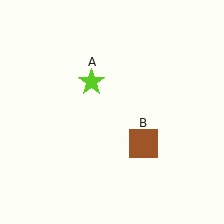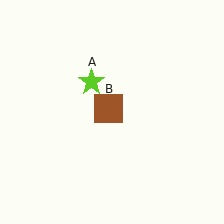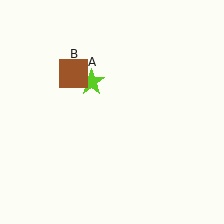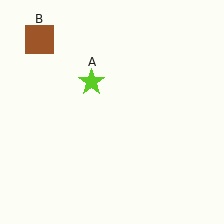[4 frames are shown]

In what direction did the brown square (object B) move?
The brown square (object B) moved up and to the left.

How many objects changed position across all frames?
1 object changed position: brown square (object B).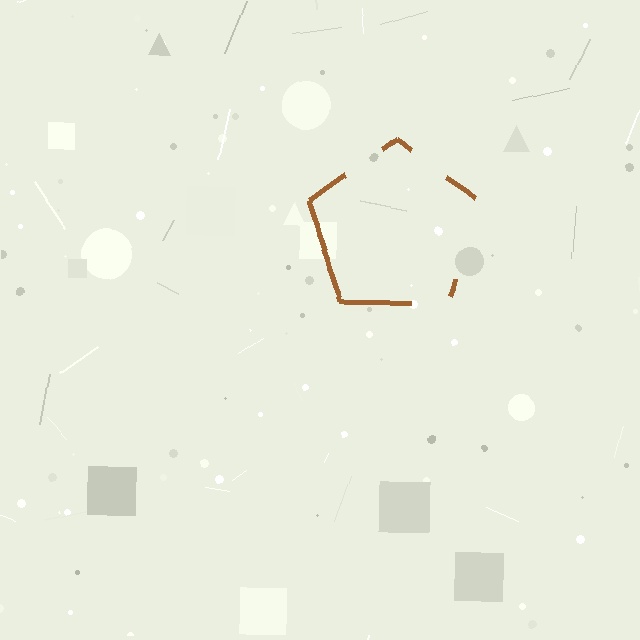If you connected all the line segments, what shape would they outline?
They would outline a pentagon.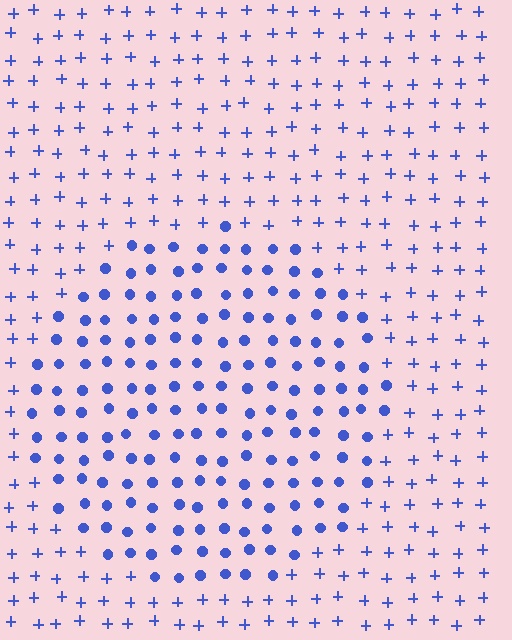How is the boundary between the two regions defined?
The boundary is defined by a change in element shape: circles inside vs. plus signs outside. All elements share the same color and spacing.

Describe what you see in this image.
The image is filled with small blue elements arranged in a uniform grid. A circle-shaped region contains circles, while the surrounding area contains plus signs. The boundary is defined purely by the change in element shape.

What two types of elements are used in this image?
The image uses circles inside the circle region and plus signs outside it.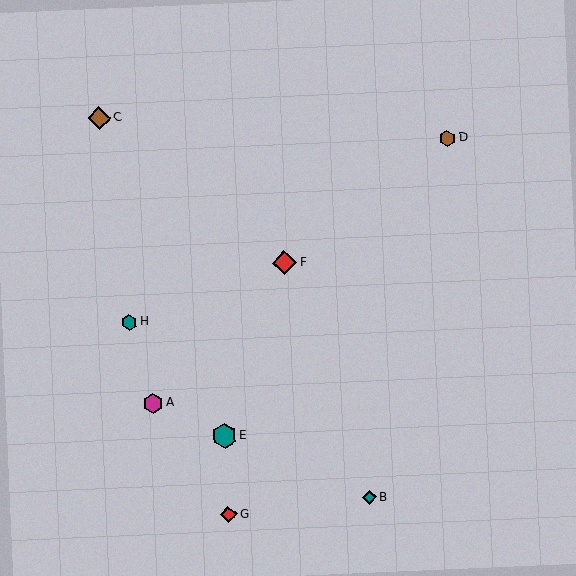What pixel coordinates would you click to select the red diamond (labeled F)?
Click at (284, 263) to select the red diamond F.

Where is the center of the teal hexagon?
The center of the teal hexagon is at (129, 322).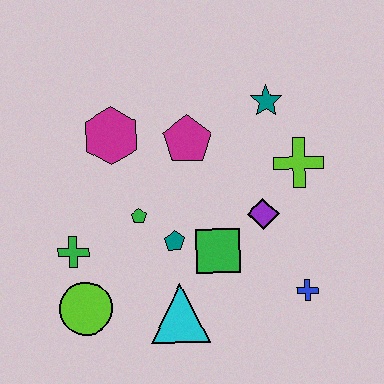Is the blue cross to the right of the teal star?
Yes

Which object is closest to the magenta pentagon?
The magenta hexagon is closest to the magenta pentagon.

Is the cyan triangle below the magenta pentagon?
Yes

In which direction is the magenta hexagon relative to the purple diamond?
The magenta hexagon is to the left of the purple diamond.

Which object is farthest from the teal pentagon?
The teal star is farthest from the teal pentagon.